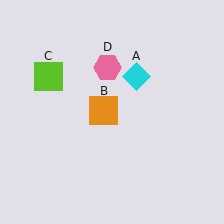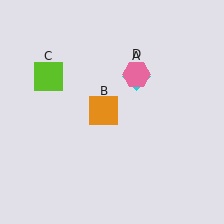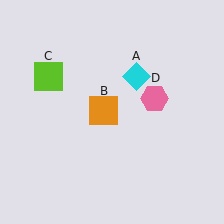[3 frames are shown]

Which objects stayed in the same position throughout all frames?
Cyan diamond (object A) and orange square (object B) and lime square (object C) remained stationary.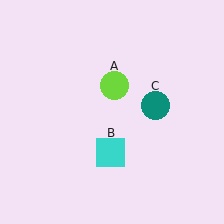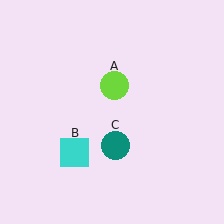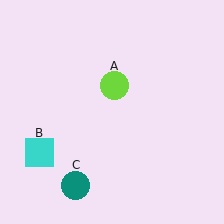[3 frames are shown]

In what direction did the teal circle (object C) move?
The teal circle (object C) moved down and to the left.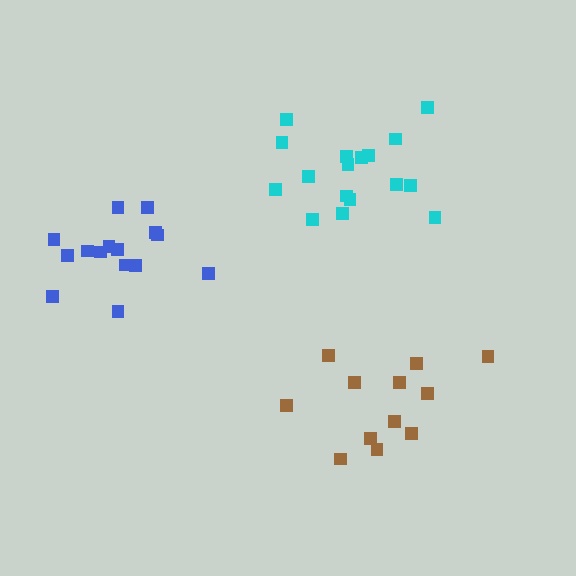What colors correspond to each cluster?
The clusters are colored: cyan, brown, blue.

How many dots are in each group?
Group 1: 17 dots, Group 2: 12 dots, Group 3: 15 dots (44 total).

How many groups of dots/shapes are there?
There are 3 groups.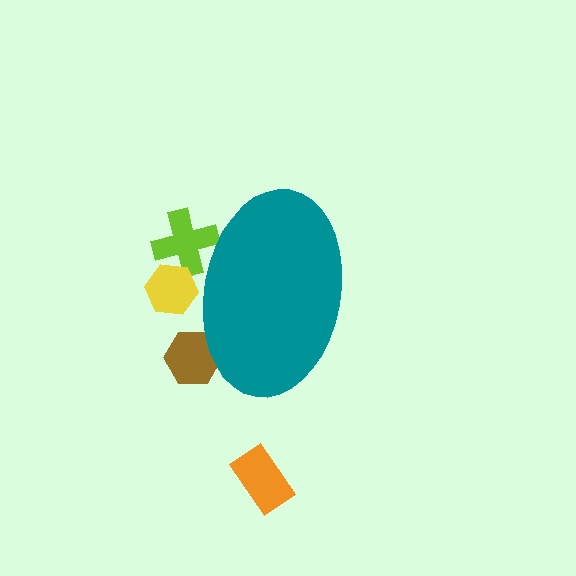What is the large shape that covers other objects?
A teal ellipse.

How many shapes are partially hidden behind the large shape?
3 shapes are partially hidden.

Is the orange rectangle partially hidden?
No, the orange rectangle is fully visible.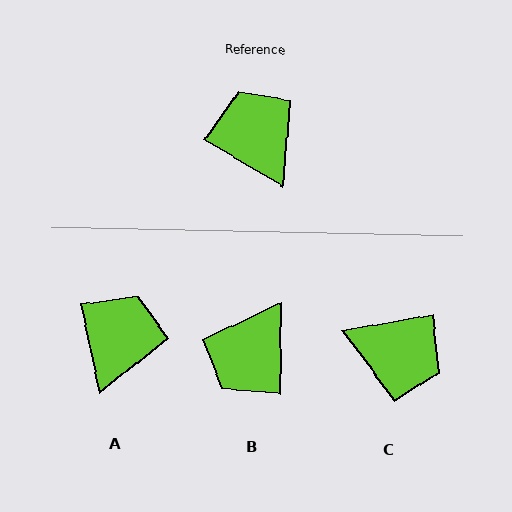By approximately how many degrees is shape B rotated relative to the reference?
Approximately 121 degrees counter-clockwise.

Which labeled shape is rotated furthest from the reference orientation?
C, about 138 degrees away.